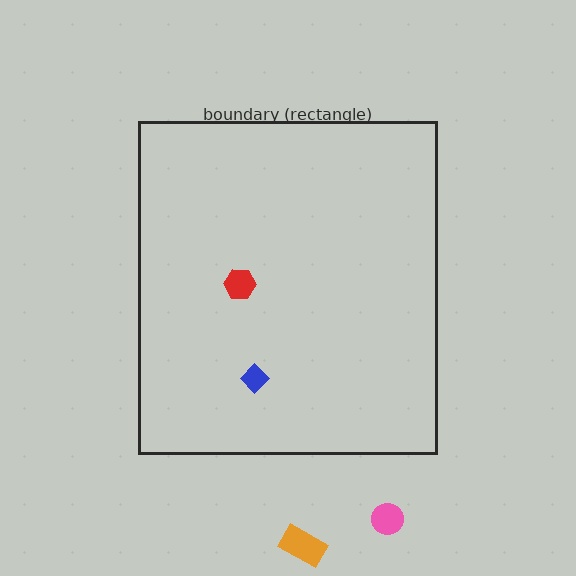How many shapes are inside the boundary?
2 inside, 2 outside.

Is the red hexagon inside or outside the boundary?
Inside.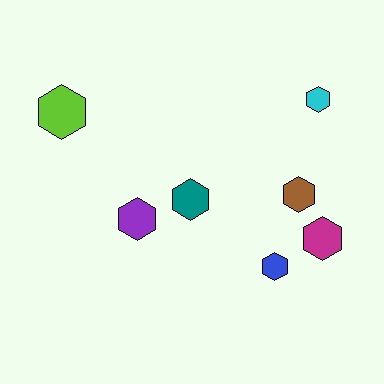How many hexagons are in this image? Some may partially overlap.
There are 7 hexagons.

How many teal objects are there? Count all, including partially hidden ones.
There is 1 teal object.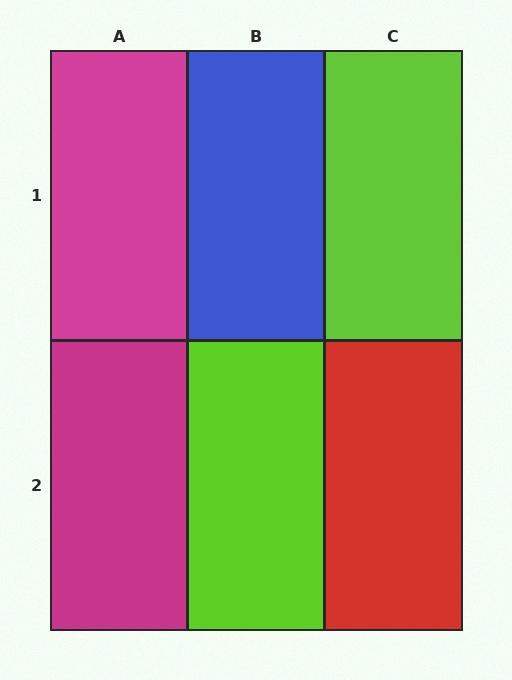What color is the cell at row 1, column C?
Lime.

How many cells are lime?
2 cells are lime.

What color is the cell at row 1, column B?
Blue.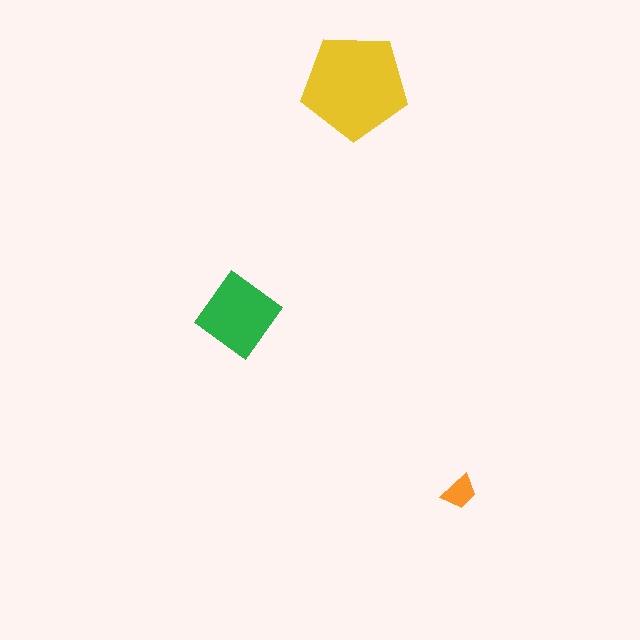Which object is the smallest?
The orange trapezoid.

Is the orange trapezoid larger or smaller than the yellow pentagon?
Smaller.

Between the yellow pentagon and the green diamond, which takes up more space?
The yellow pentagon.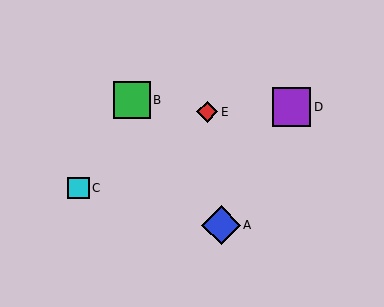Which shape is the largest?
The blue diamond (labeled A) is the largest.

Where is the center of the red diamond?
The center of the red diamond is at (207, 112).